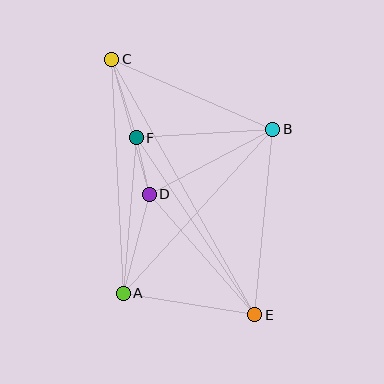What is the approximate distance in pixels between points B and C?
The distance between B and C is approximately 175 pixels.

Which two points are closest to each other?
Points D and F are closest to each other.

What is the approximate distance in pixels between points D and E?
The distance between D and E is approximately 160 pixels.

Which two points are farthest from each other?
Points C and E are farthest from each other.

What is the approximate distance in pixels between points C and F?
The distance between C and F is approximately 82 pixels.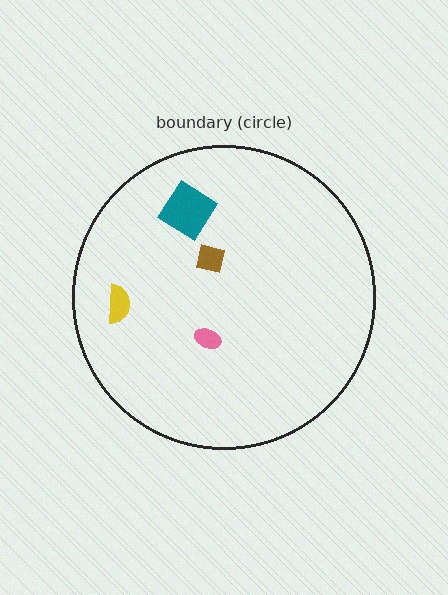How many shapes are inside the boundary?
4 inside, 0 outside.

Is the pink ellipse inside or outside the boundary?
Inside.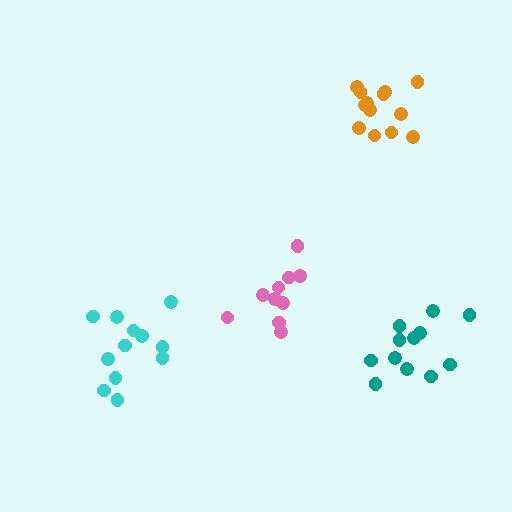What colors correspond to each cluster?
The clusters are colored: cyan, pink, orange, teal.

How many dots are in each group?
Group 1: 12 dots, Group 2: 10 dots, Group 3: 13 dots, Group 4: 12 dots (47 total).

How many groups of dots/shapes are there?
There are 4 groups.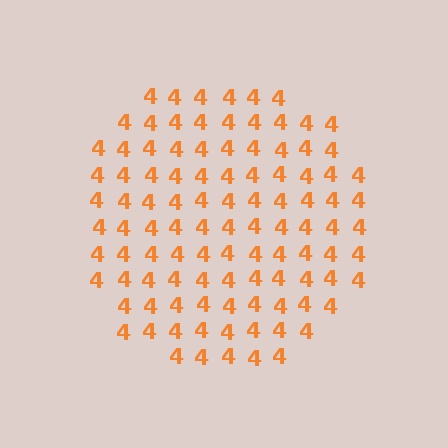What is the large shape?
The large shape is a circle.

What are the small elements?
The small elements are digit 4's.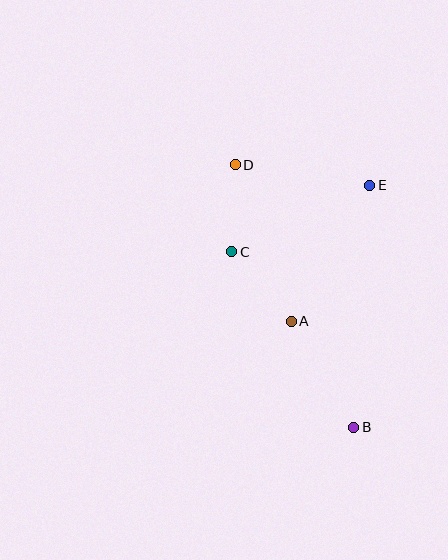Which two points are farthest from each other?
Points B and D are farthest from each other.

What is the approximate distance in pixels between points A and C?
The distance between A and C is approximately 91 pixels.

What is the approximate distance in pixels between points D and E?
The distance between D and E is approximately 136 pixels.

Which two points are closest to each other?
Points C and D are closest to each other.